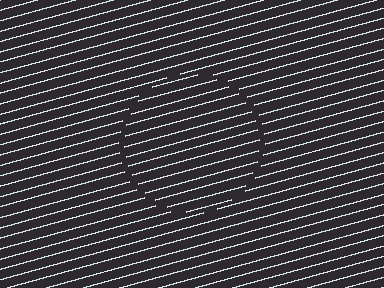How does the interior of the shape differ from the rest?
The interior of the shape contains the same grating, shifted by half a period — the contour is defined by the phase discontinuity where line-ends from the inner and outer gratings abut.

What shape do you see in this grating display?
An illusory circle. The interior of the shape contains the same grating, shifted by half a period — the contour is defined by the phase discontinuity where line-ends from the inner and outer gratings abut.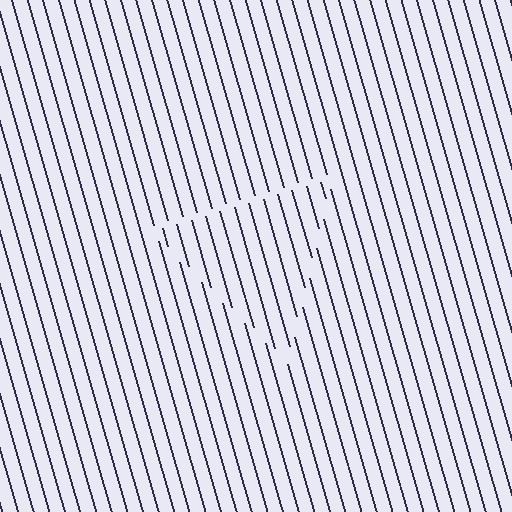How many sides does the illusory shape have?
3 sides — the line-ends trace a triangle.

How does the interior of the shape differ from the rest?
The interior of the shape contains the same grating, shifted by half a period — the contour is defined by the phase discontinuity where line-ends from the inner and outer gratings abut.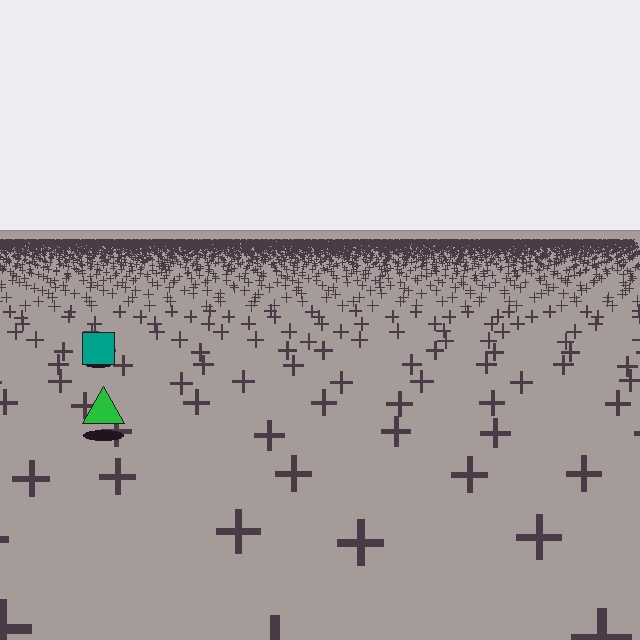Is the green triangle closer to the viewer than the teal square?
Yes. The green triangle is closer — you can tell from the texture gradient: the ground texture is coarser near it.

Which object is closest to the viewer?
The green triangle is closest. The texture marks near it are larger and more spread out.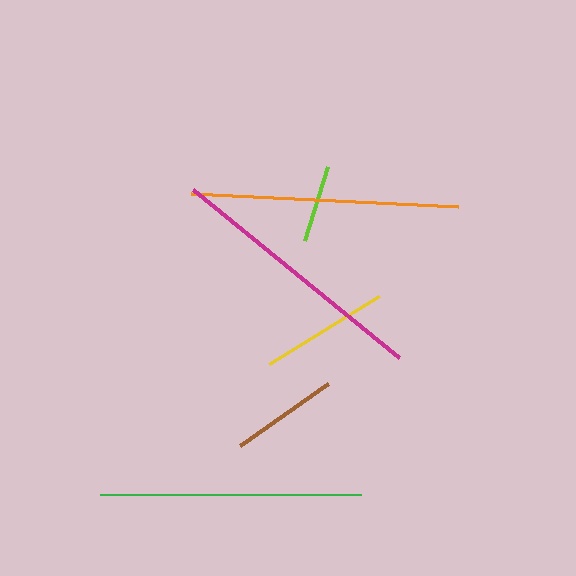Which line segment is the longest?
The orange line is the longest at approximately 267 pixels.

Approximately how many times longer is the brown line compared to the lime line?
The brown line is approximately 1.4 times the length of the lime line.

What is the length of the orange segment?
The orange segment is approximately 267 pixels long.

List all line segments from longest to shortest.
From longest to shortest: orange, magenta, green, yellow, brown, lime.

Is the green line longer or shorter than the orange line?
The orange line is longer than the green line.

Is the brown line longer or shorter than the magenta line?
The magenta line is longer than the brown line.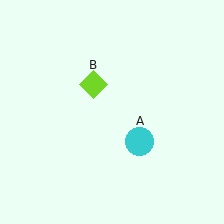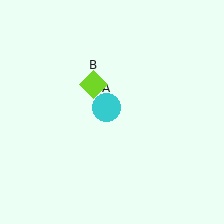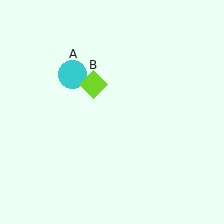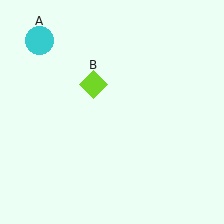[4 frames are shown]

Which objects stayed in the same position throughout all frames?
Lime diamond (object B) remained stationary.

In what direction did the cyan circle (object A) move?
The cyan circle (object A) moved up and to the left.